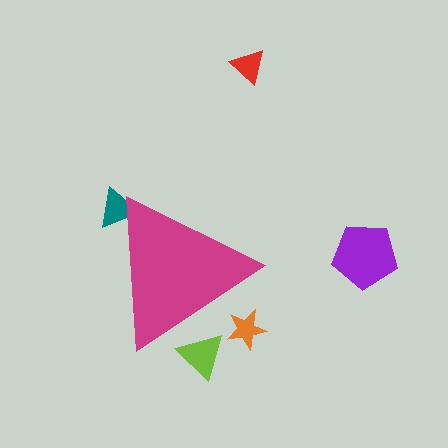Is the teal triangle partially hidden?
Yes, the teal triangle is partially hidden behind the magenta triangle.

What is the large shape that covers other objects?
A magenta triangle.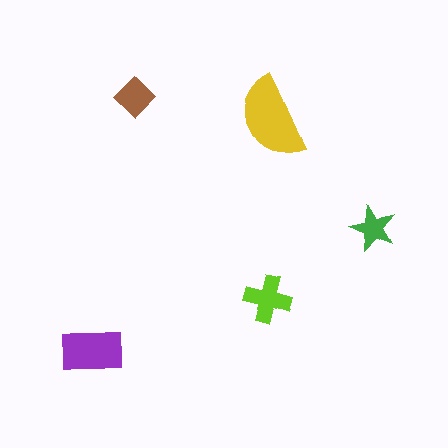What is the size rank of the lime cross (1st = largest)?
3rd.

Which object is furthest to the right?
The green star is rightmost.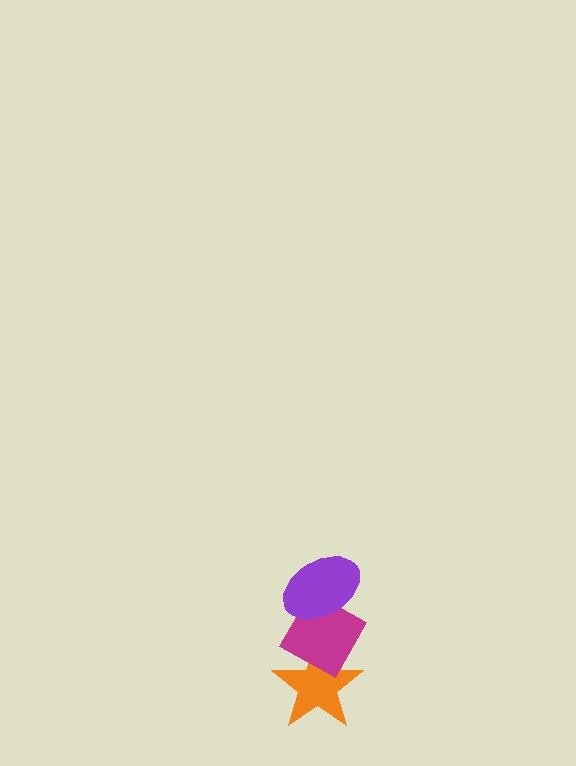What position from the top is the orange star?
The orange star is 3rd from the top.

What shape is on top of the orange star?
The magenta diamond is on top of the orange star.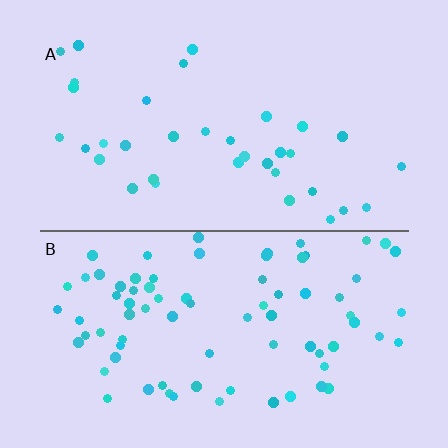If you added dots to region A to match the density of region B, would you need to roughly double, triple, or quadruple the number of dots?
Approximately double.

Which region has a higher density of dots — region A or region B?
B (the bottom).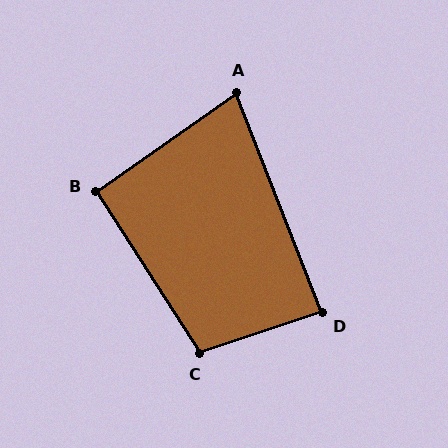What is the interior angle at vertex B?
Approximately 93 degrees (approximately right).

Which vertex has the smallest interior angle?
A, at approximately 76 degrees.